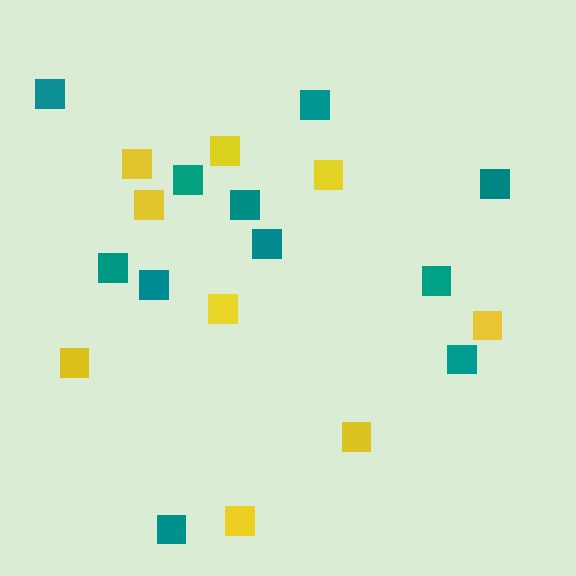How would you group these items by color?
There are 2 groups: one group of teal squares (11) and one group of yellow squares (9).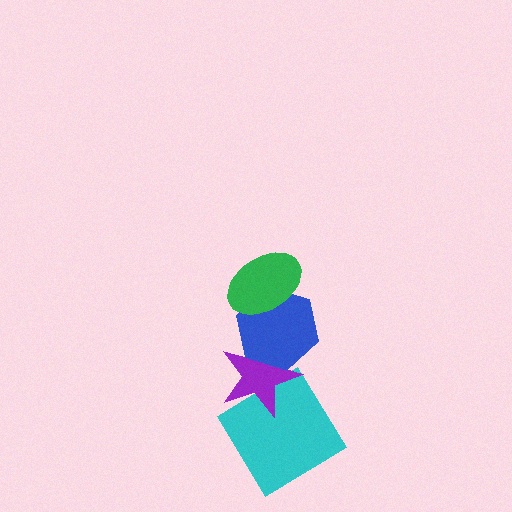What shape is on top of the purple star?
The blue hexagon is on top of the purple star.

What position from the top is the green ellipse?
The green ellipse is 1st from the top.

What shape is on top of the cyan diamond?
The purple star is on top of the cyan diamond.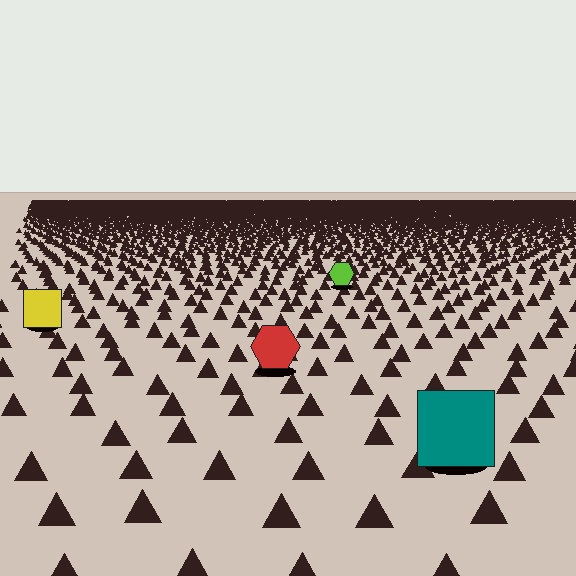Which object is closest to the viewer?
The teal square is closest. The texture marks near it are larger and more spread out.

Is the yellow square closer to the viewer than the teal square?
No. The teal square is closer — you can tell from the texture gradient: the ground texture is coarser near it.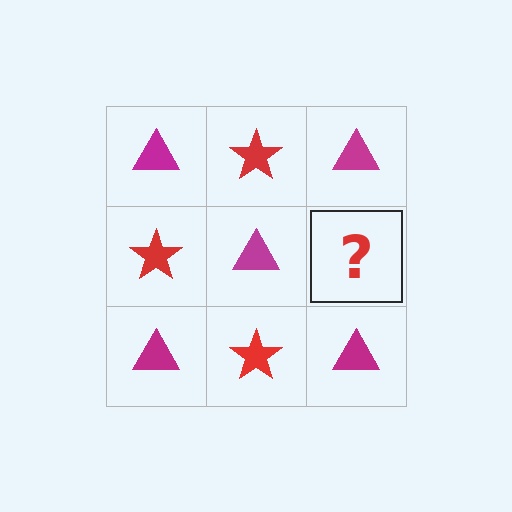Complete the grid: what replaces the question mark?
The question mark should be replaced with a red star.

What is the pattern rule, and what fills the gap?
The rule is that it alternates magenta triangle and red star in a checkerboard pattern. The gap should be filled with a red star.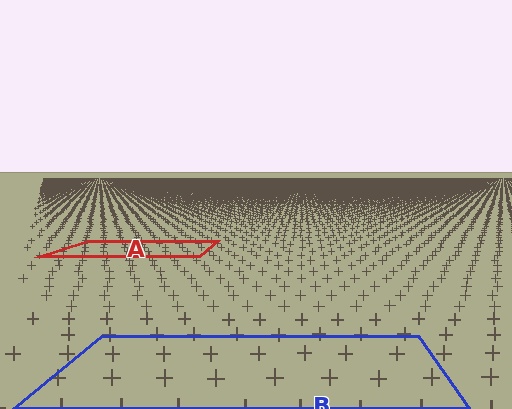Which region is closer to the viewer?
Region B is closer. The texture elements there are larger and more spread out.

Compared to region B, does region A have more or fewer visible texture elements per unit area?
Region A has more texture elements per unit area — they are packed more densely because it is farther away.